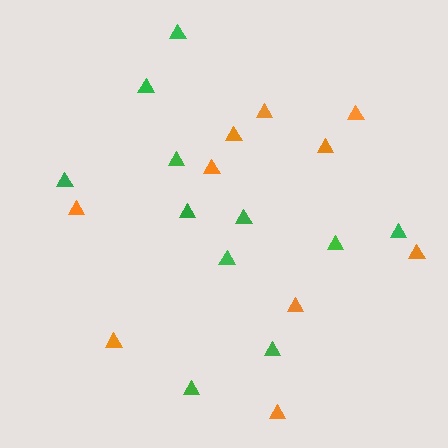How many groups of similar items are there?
There are 2 groups: one group of green triangles (11) and one group of orange triangles (10).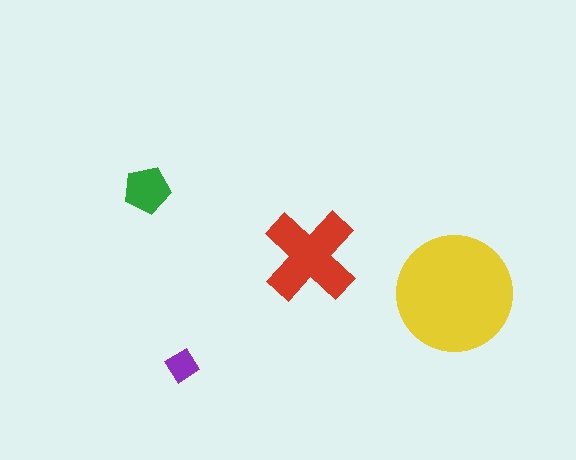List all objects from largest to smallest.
The yellow circle, the red cross, the green pentagon, the purple diamond.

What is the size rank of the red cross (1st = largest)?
2nd.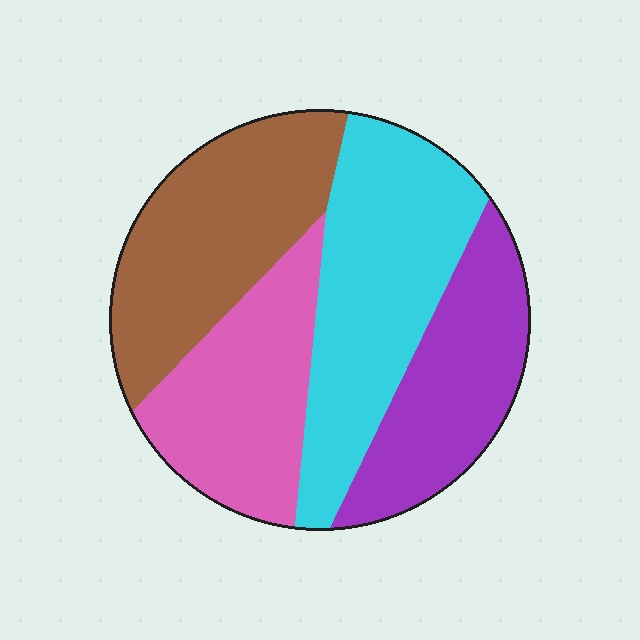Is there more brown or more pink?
Brown.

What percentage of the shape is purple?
Purple takes up about one fifth (1/5) of the shape.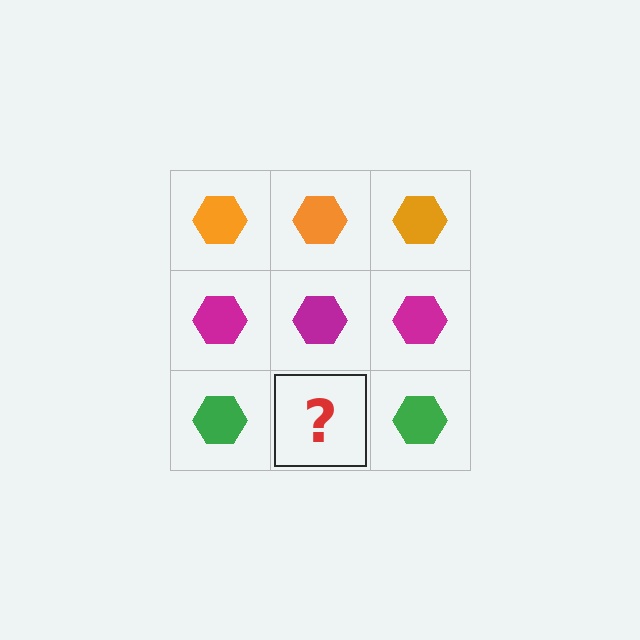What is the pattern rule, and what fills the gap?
The rule is that each row has a consistent color. The gap should be filled with a green hexagon.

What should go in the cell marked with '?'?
The missing cell should contain a green hexagon.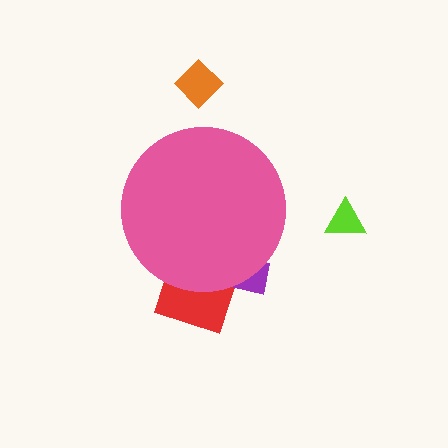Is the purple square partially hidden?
Yes, the purple square is partially hidden behind the pink circle.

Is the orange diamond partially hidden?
No, the orange diamond is fully visible.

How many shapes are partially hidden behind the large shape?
2 shapes are partially hidden.